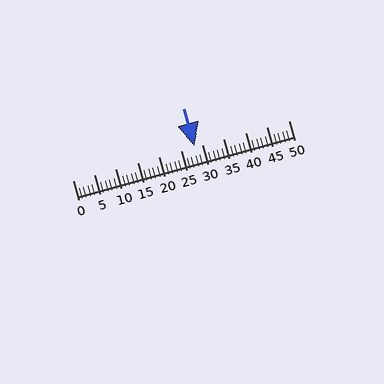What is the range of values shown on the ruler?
The ruler shows values from 0 to 50.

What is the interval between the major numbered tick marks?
The major tick marks are spaced 5 units apart.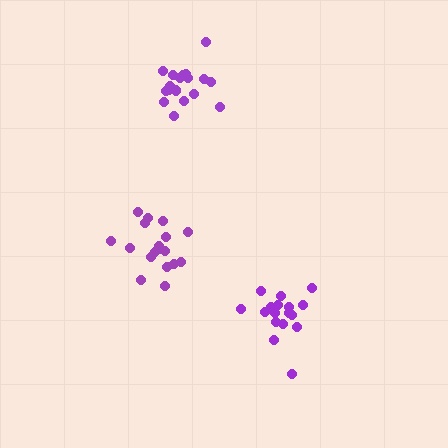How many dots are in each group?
Group 1: 18 dots, Group 2: 17 dots, Group 3: 19 dots (54 total).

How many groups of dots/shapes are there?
There are 3 groups.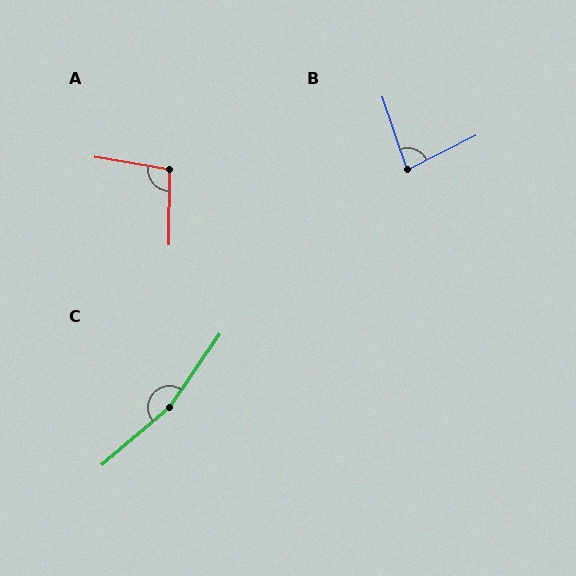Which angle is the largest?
C, at approximately 165 degrees.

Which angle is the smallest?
B, at approximately 82 degrees.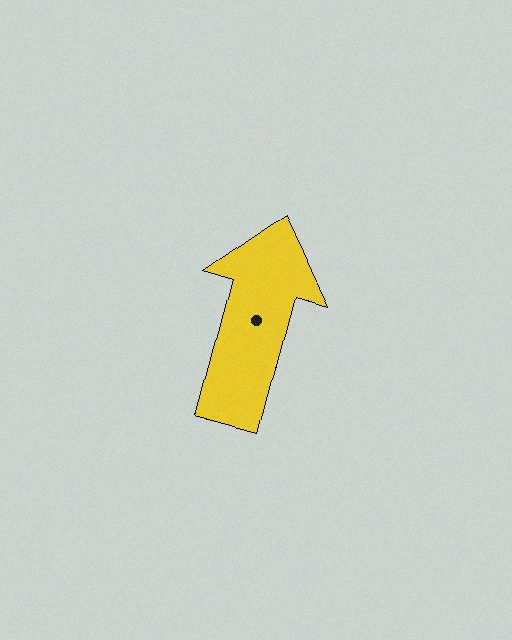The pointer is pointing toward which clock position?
Roughly 1 o'clock.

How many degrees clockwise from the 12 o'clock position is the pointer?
Approximately 15 degrees.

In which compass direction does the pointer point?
North.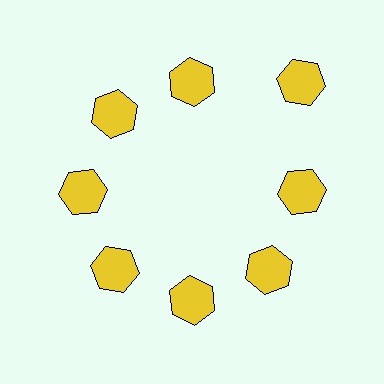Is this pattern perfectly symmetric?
No. The 8 yellow hexagons are arranged in a ring, but one element near the 2 o'clock position is pushed outward from the center, breaking the 8-fold rotational symmetry.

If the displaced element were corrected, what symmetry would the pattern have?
It would have 8-fold rotational symmetry — the pattern would map onto itself every 45 degrees.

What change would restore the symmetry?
The symmetry would be restored by moving it inward, back onto the ring so that all 8 hexagons sit at equal angles and equal distance from the center.